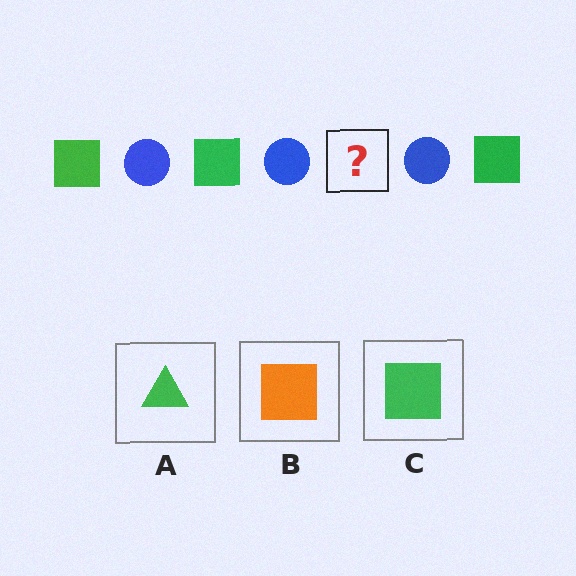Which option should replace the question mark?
Option C.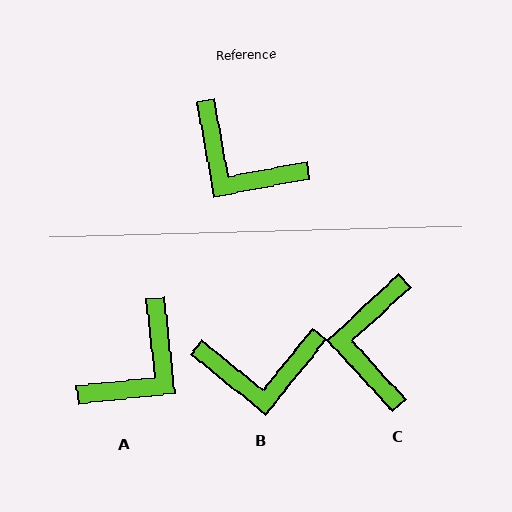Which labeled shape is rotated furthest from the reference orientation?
A, about 85 degrees away.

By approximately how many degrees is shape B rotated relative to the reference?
Approximately 40 degrees counter-clockwise.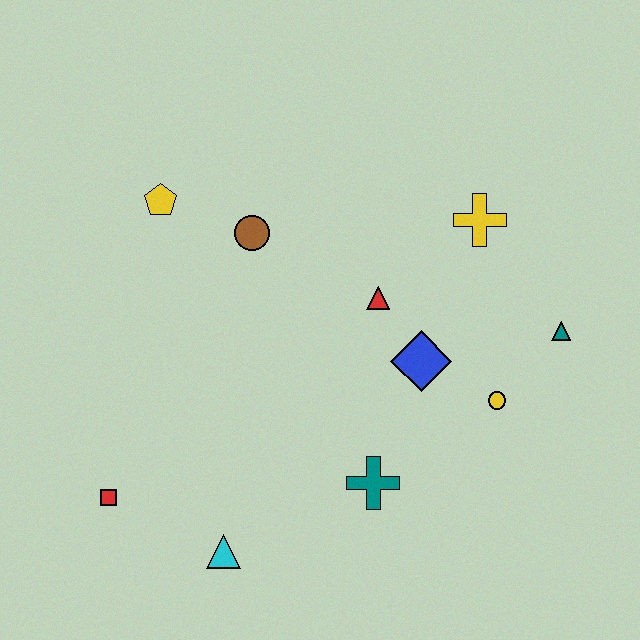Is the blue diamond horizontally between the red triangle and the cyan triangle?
No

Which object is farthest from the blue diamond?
The red square is farthest from the blue diamond.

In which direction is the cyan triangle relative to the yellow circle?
The cyan triangle is to the left of the yellow circle.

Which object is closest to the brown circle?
The yellow pentagon is closest to the brown circle.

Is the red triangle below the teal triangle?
No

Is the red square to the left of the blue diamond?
Yes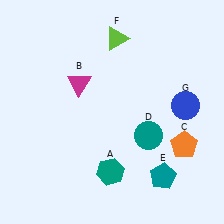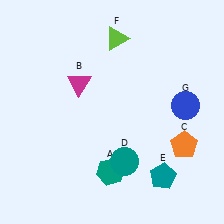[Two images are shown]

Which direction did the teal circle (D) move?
The teal circle (D) moved down.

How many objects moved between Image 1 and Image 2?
1 object moved between the two images.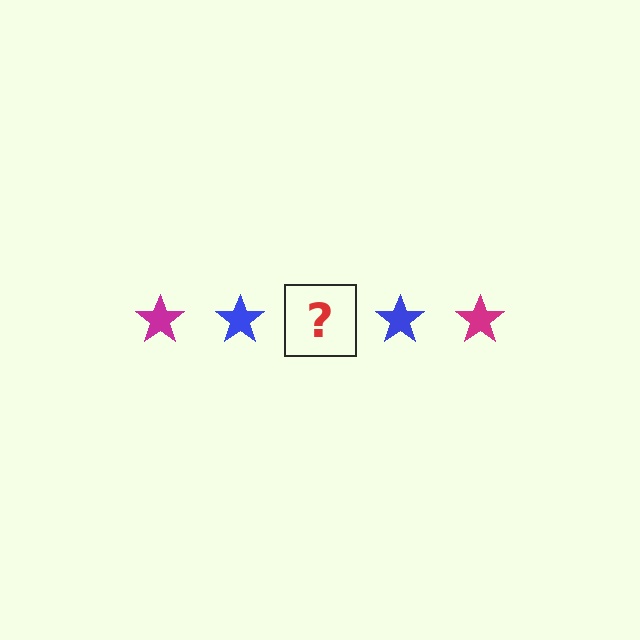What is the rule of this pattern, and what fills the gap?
The rule is that the pattern cycles through magenta, blue stars. The gap should be filled with a magenta star.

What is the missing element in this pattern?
The missing element is a magenta star.